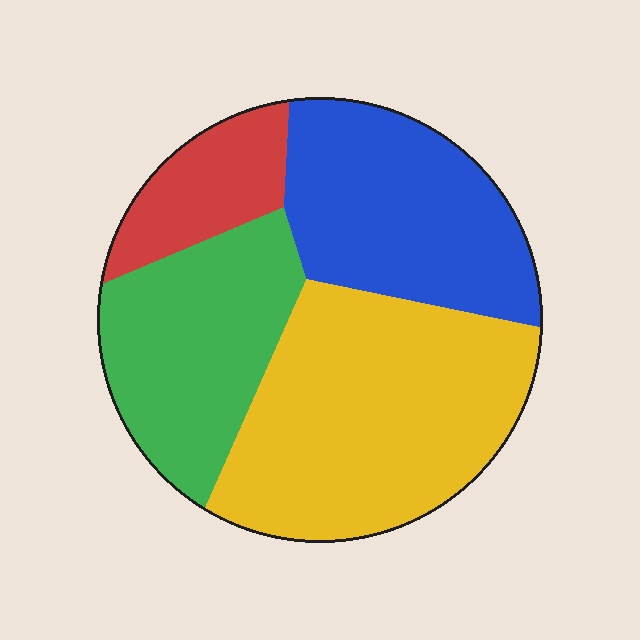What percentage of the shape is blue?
Blue covers around 25% of the shape.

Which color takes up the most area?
Yellow, at roughly 40%.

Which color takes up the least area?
Red, at roughly 10%.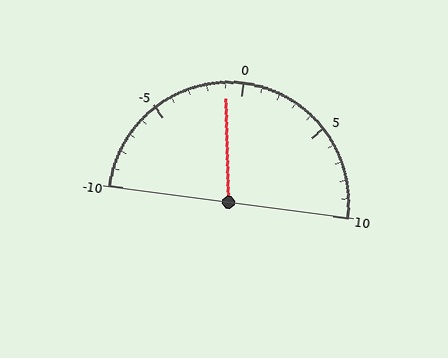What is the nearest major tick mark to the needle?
The nearest major tick mark is 0.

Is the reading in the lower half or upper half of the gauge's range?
The reading is in the lower half of the range (-10 to 10).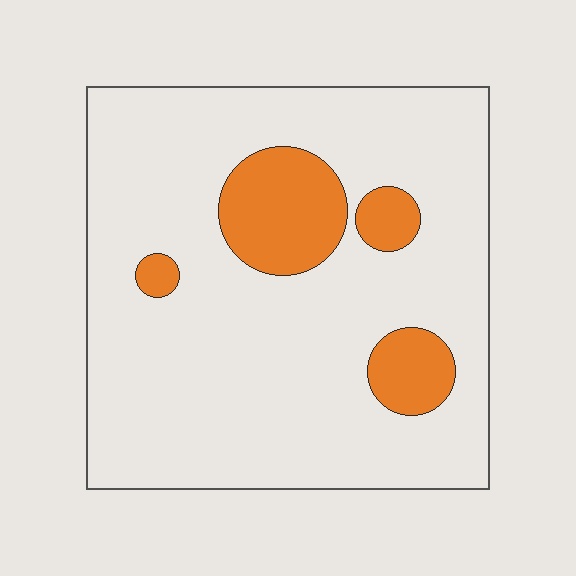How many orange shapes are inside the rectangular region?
4.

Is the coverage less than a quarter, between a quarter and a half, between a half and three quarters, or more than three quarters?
Less than a quarter.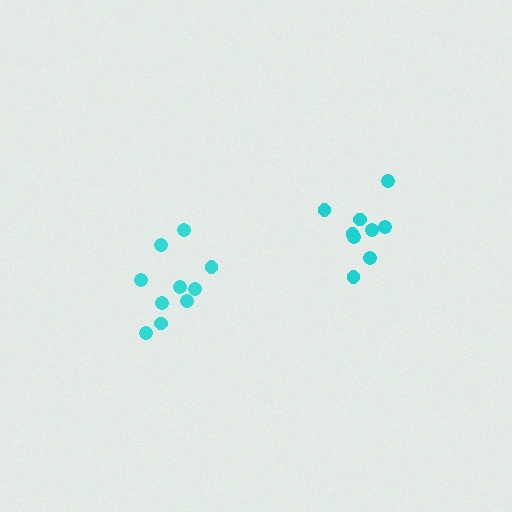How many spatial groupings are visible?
There are 2 spatial groupings.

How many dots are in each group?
Group 1: 10 dots, Group 2: 9 dots (19 total).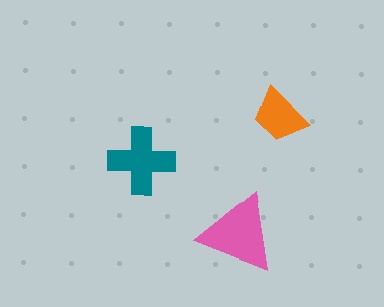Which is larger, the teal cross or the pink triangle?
The pink triangle.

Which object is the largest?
The pink triangle.